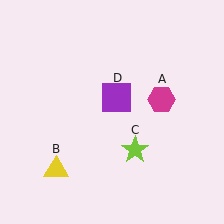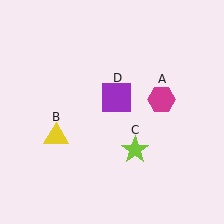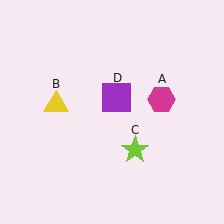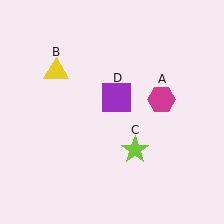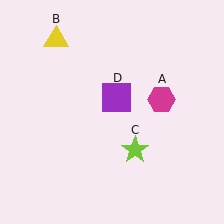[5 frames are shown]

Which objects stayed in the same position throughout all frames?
Magenta hexagon (object A) and lime star (object C) and purple square (object D) remained stationary.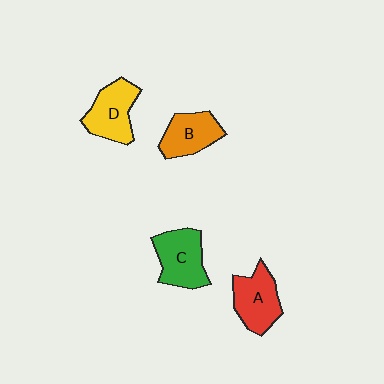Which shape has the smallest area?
Shape B (orange).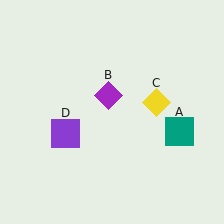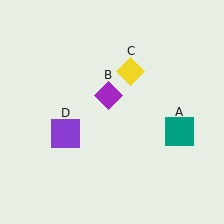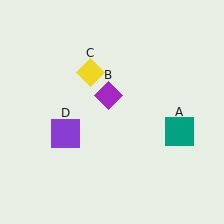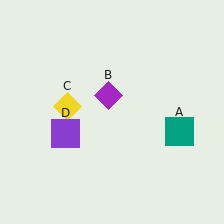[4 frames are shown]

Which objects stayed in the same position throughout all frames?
Teal square (object A) and purple diamond (object B) and purple square (object D) remained stationary.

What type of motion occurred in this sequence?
The yellow diamond (object C) rotated counterclockwise around the center of the scene.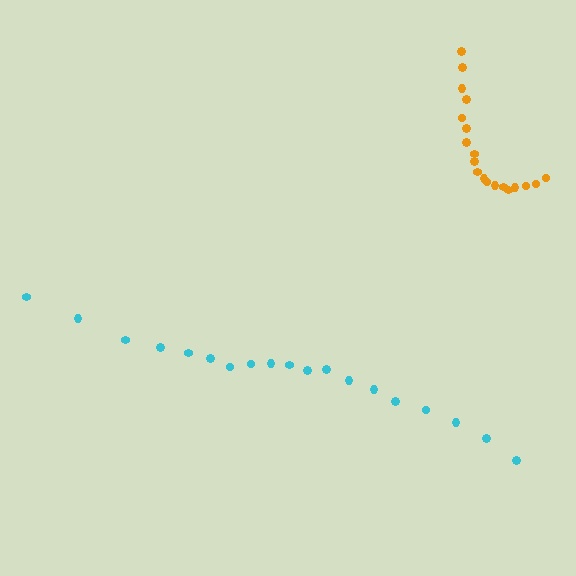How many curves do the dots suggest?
There are 2 distinct paths.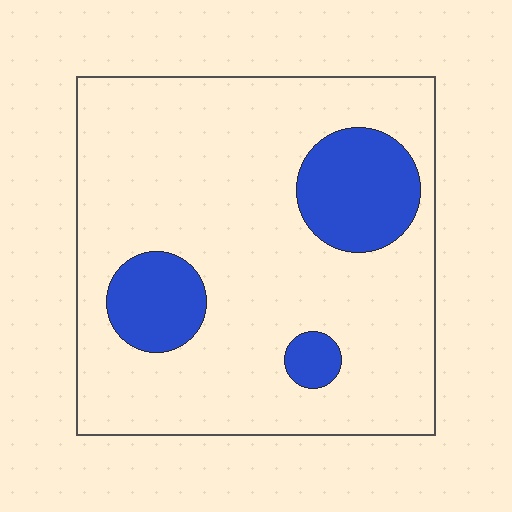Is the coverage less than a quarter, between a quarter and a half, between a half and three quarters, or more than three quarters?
Less than a quarter.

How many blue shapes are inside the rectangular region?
3.